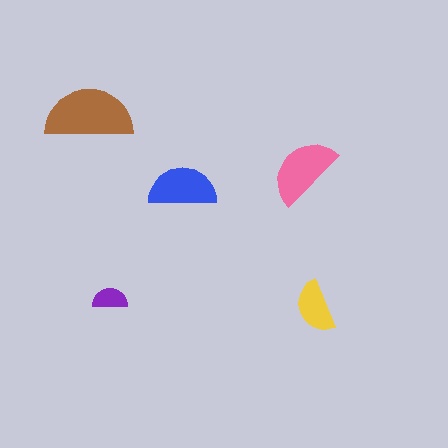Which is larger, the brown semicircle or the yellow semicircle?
The brown one.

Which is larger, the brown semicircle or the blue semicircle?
The brown one.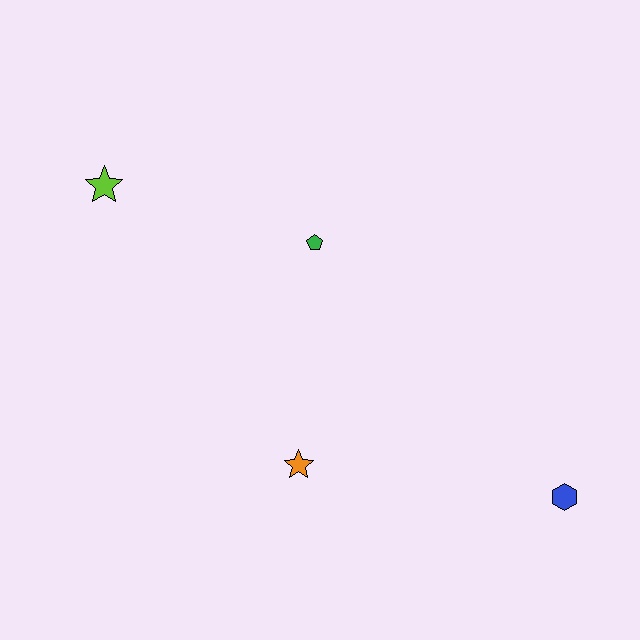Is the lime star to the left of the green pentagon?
Yes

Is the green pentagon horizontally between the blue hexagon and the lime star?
Yes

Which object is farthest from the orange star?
The lime star is farthest from the orange star.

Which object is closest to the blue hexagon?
The orange star is closest to the blue hexagon.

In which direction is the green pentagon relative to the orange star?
The green pentagon is above the orange star.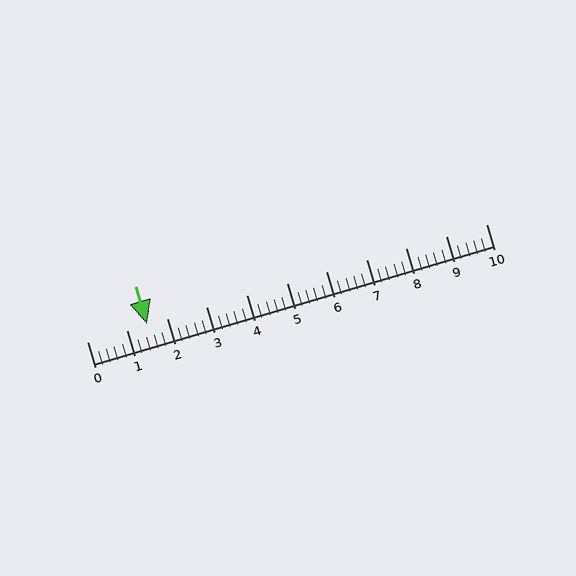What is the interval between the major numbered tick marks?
The major tick marks are spaced 1 units apart.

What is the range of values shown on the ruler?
The ruler shows values from 0 to 10.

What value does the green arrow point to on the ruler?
The green arrow points to approximately 1.5.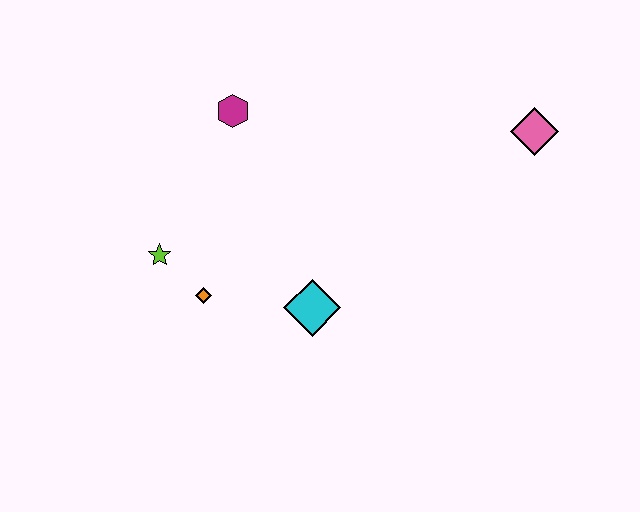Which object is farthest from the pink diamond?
The lime star is farthest from the pink diamond.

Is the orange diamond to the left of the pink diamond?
Yes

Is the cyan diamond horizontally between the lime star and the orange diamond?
No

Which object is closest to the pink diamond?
The cyan diamond is closest to the pink diamond.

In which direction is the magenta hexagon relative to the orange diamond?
The magenta hexagon is above the orange diamond.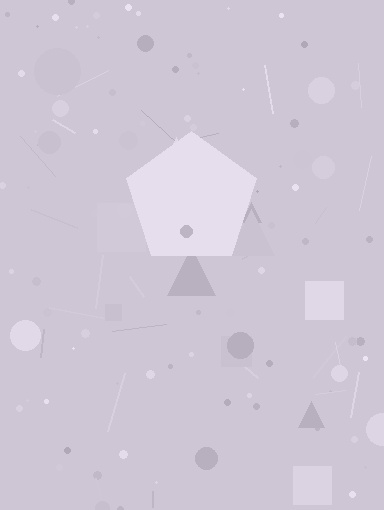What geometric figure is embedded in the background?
A pentagon is embedded in the background.